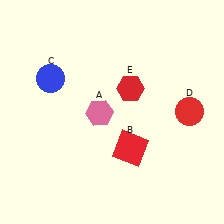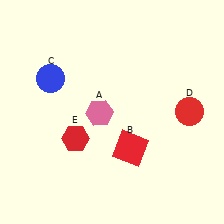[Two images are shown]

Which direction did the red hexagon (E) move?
The red hexagon (E) moved left.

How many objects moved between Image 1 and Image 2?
1 object moved between the two images.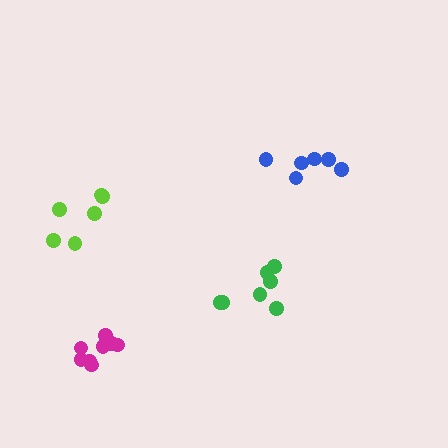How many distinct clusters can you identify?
There are 4 distinct clusters.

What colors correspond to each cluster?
The clusters are colored: lime, green, blue, magenta.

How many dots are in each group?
Group 1: 6 dots, Group 2: 7 dots, Group 3: 6 dots, Group 4: 8 dots (27 total).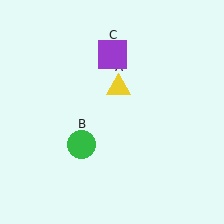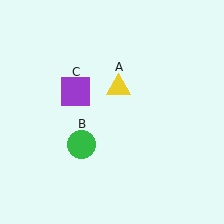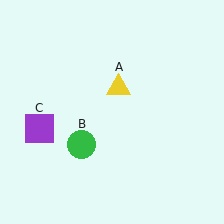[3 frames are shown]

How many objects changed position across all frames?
1 object changed position: purple square (object C).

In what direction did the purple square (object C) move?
The purple square (object C) moved down and to the left.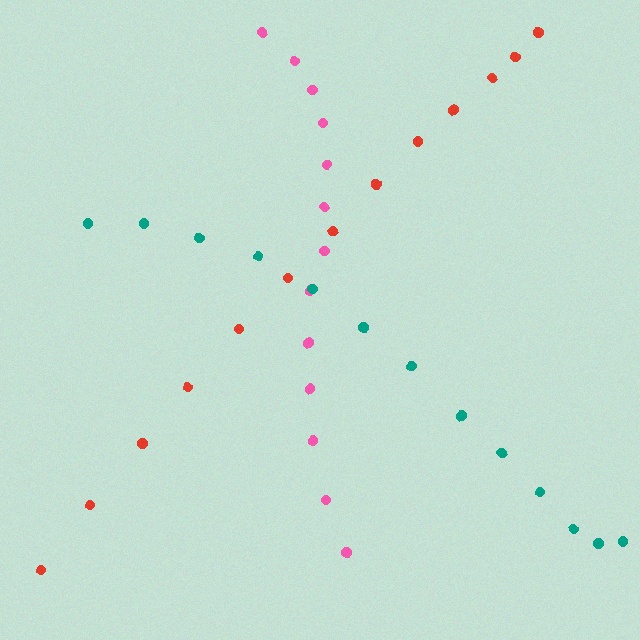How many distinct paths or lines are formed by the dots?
There are 3 distinct paths.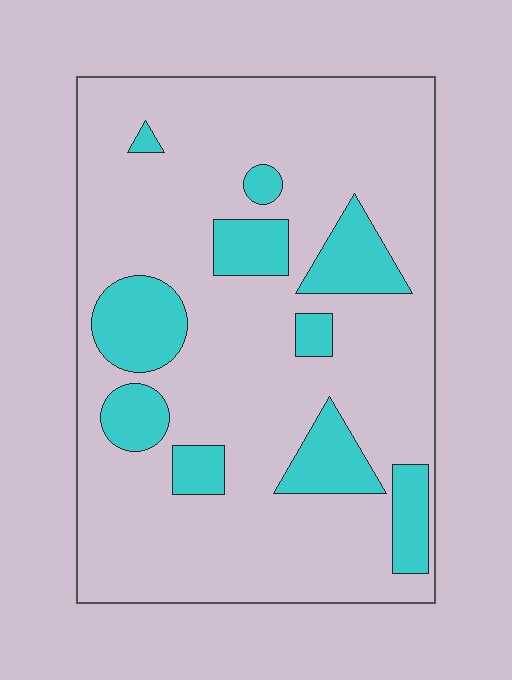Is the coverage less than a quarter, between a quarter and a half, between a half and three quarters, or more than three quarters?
Less than a quarter.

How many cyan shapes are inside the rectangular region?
10.